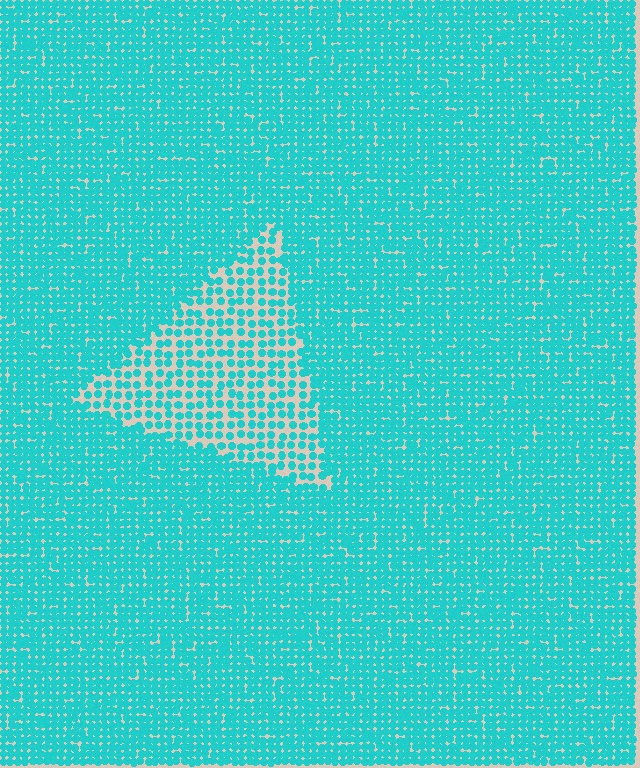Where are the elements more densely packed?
The elements are more densely packed outside the triangle boundary.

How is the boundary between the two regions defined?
The boundary is defined by a change in element density (approximately 2.0x ratio). All elements are the same color, size, and shape.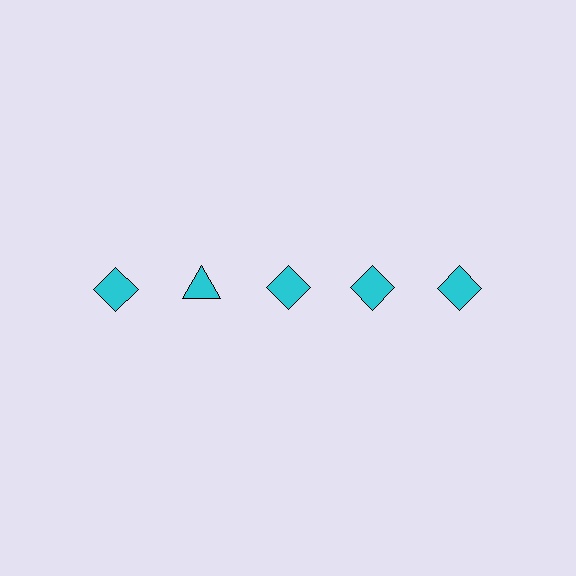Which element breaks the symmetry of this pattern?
The cyan triangle in the top row, second from left column breaks the symmetry. All other shapes are cyan diamonds.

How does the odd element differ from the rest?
It has a different shape: triangle instead of diamond.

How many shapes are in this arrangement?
There are 5 shapes arranged in a grid pattern.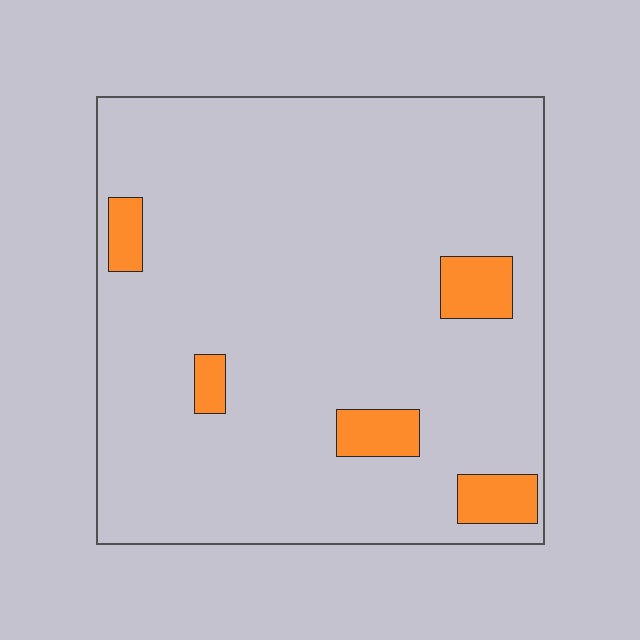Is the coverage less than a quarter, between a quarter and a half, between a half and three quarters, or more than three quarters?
Less than a quarter.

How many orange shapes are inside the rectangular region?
5.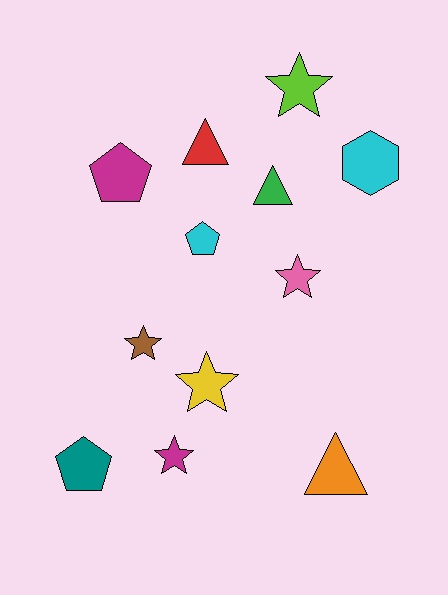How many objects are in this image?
There are 12 objects.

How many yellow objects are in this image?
There is 1 yellow object.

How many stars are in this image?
There are 5 stars.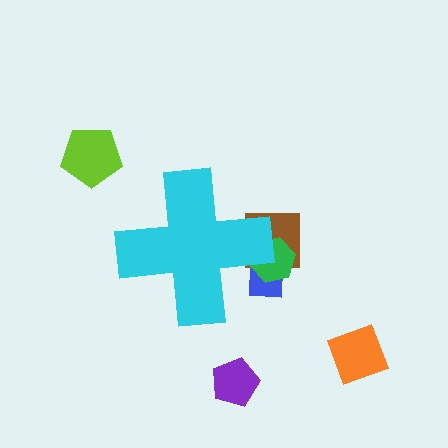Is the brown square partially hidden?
Yes, the brown square is partially hidden behind the cyan cross.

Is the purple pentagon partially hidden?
No, the purple pentagon is fully visible.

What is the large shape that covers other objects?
A cyan cross.